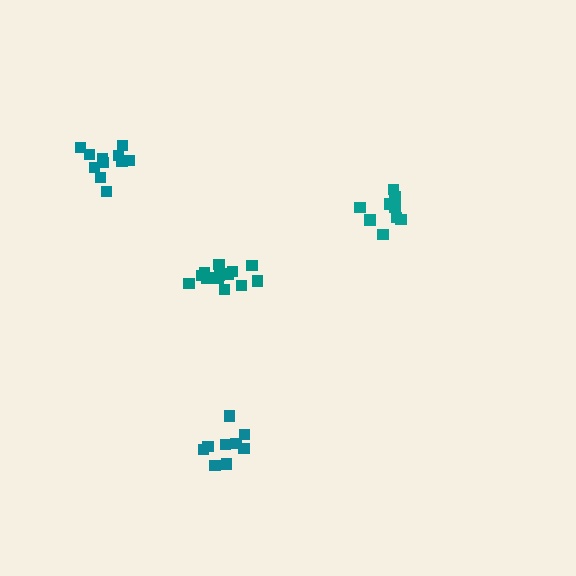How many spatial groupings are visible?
There are 4 spatial groupings.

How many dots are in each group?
Group 1: 9 dots, Group 2: 9 dots, Group 3: 11 dots, Group 4: 14 dots (43 total).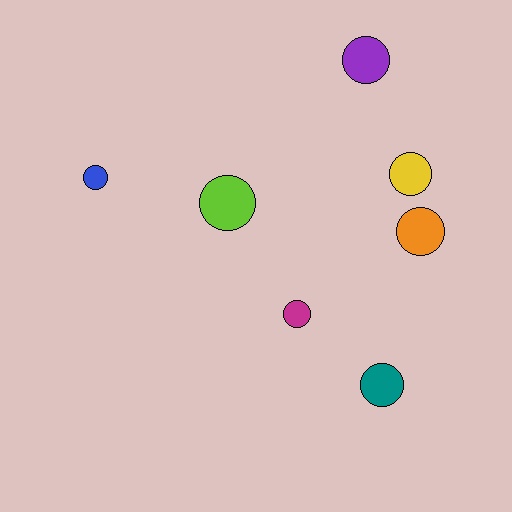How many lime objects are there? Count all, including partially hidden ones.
There is 1 lime object.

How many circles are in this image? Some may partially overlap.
There are 7 circles.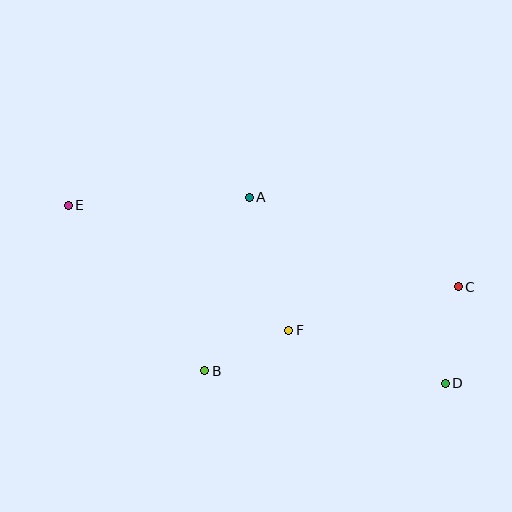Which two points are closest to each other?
Points B and F are closest to each other.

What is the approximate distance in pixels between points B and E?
The distance between B and E is approximately 215 pixels.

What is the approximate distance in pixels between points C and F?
The distance between C and F is approximately 175 pixels.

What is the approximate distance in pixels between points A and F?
The distance between A and F is approximately 139 pixels.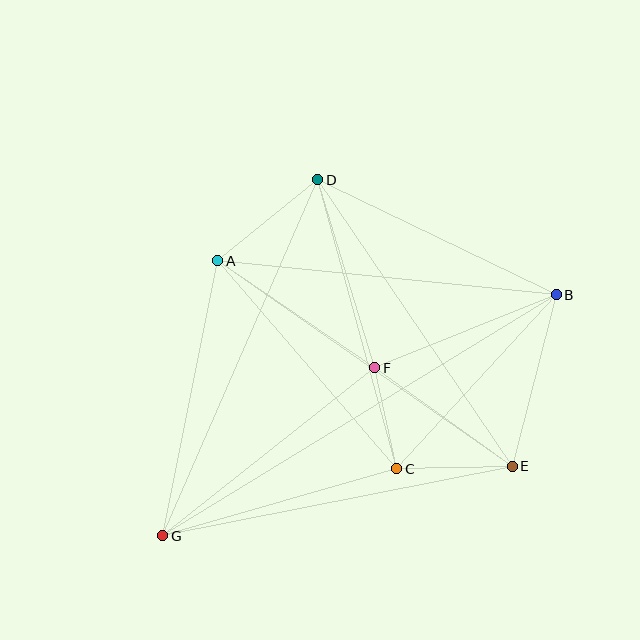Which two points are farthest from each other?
Points B and G are farthest from each other.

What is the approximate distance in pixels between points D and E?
The distance between D and E is approximately 347 pixels.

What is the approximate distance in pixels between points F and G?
The distance between F and G is approximately 270 pixels.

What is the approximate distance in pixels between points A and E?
The distance between A and E is approximately 359 pixels.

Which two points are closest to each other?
Points C and F are closest to each other.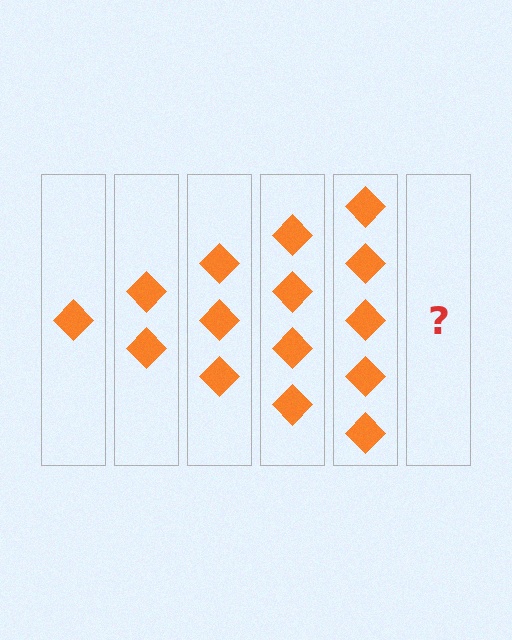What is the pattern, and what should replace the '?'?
The pattern is that each step adds one more diamond. The '?' should be 6 diamonds.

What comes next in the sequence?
The next element should be 6 diamonds.